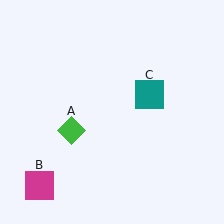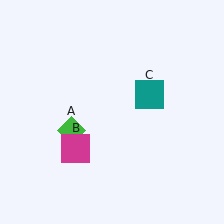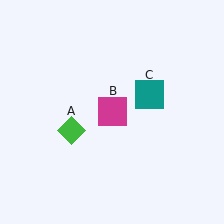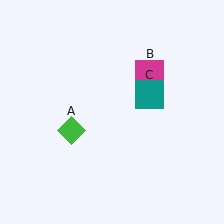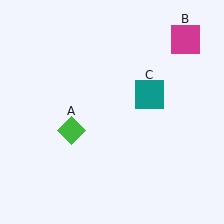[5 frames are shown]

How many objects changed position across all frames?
1 object changed position: magenta square (object B).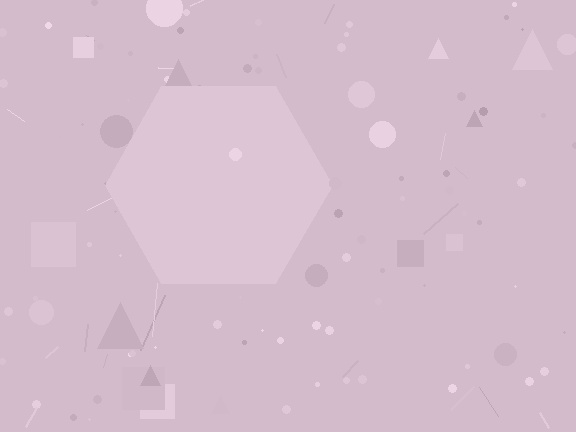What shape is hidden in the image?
A hexagon is hidden in the image.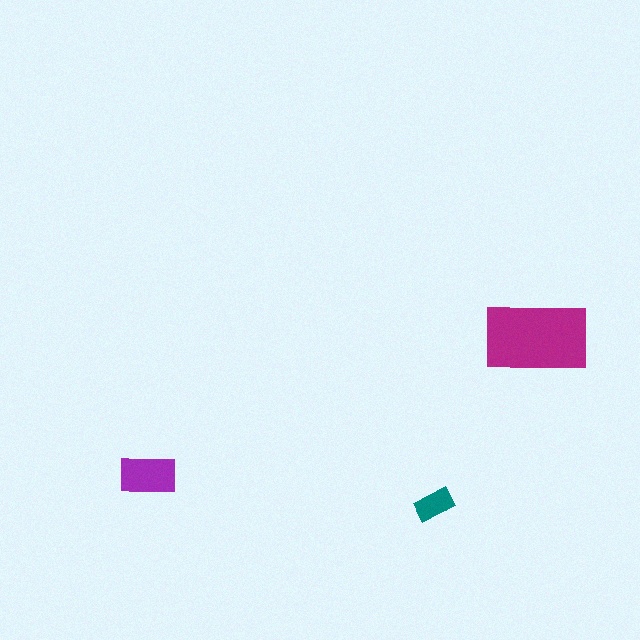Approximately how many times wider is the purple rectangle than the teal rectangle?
About 1.5 times wider.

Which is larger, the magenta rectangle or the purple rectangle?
The magenta one.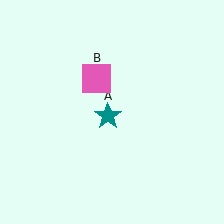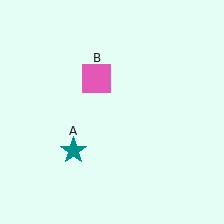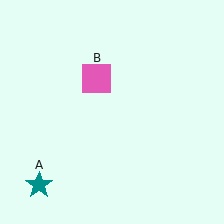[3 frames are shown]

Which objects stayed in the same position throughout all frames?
Pink square (object B) remained stationary.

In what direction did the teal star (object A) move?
The teal star (object A) moved down and to the left.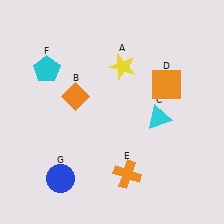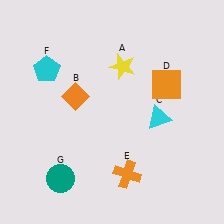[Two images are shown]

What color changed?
The circle (G) changed from blue in Image 1 to teal in Image 2.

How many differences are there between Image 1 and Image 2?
There is 1 difference between the two images.